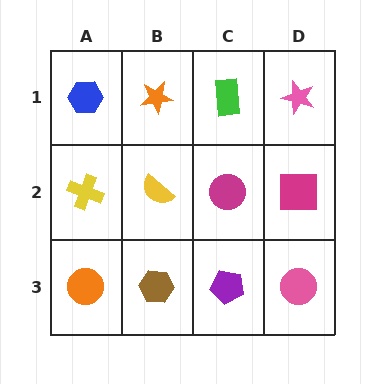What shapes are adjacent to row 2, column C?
A green rectangle (row 1, column C), a purple pentagon (row 3, column C), a yellow semicircle (row 2, column B), a magenta square (row 2, column D).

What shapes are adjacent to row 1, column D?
A magenta square (row 2, column D), a green rectangle (row 1, column C).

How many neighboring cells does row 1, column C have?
3.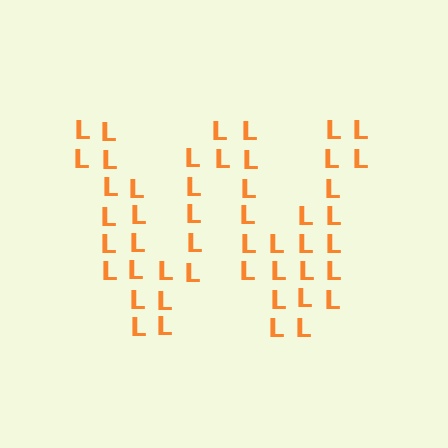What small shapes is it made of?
It is made of small letter L's.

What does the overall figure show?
The overall figure shows the letter W.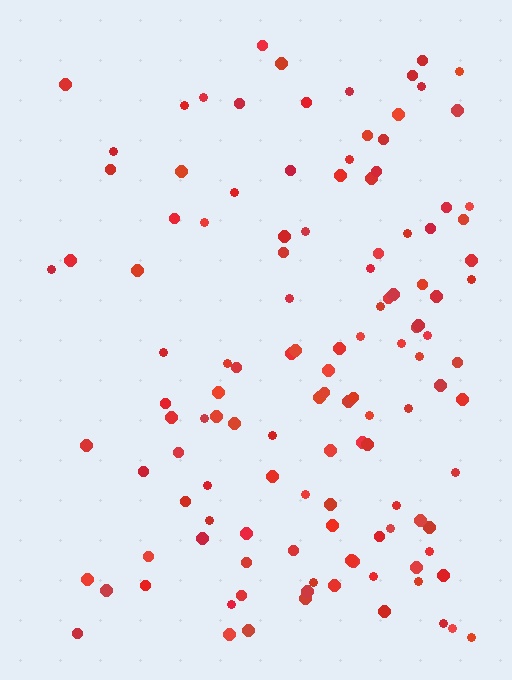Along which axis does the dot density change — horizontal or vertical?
Horizontal.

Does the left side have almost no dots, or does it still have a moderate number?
Still a moderate number, just noticeably fewer than the right.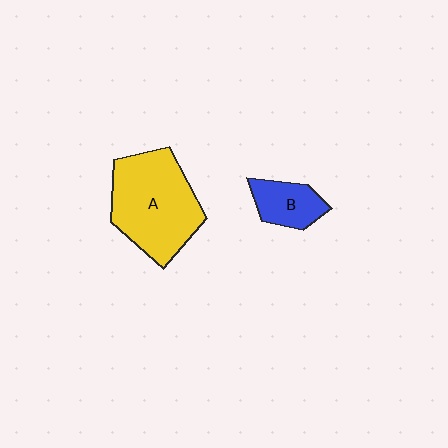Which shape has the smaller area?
Shape B (blue).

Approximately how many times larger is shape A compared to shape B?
Approximately 2.6 times.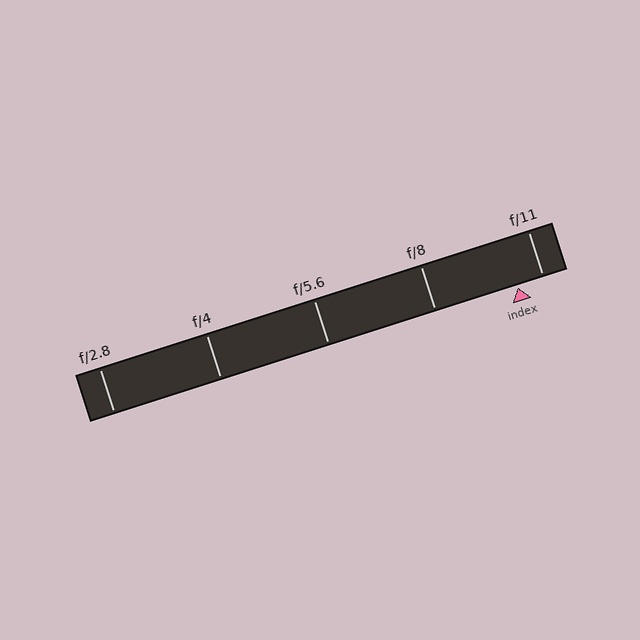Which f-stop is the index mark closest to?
The index mark is closest to f/11.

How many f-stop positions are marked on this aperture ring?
There are 5 f-stop positions marked.